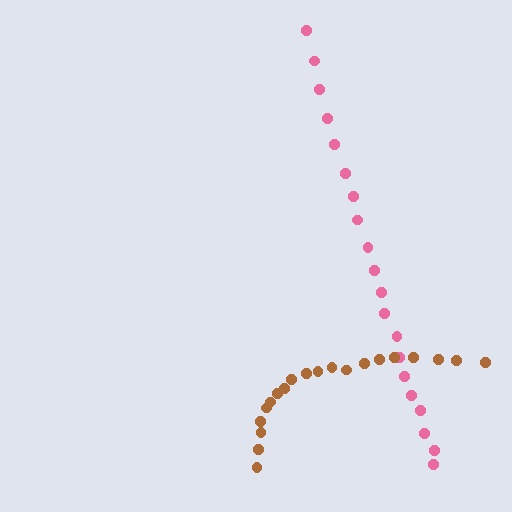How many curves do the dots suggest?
There are 2 distinct paths.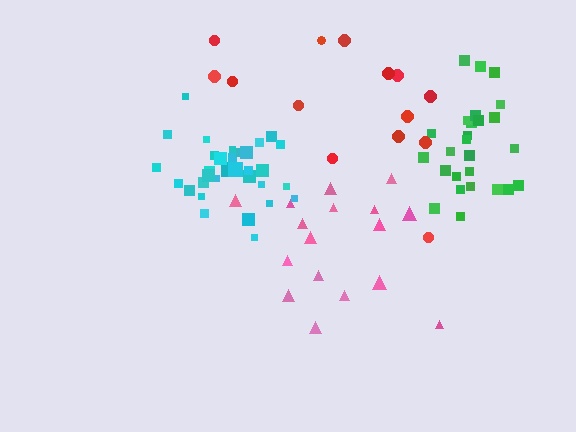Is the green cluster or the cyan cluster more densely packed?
Cyan.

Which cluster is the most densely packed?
Cyan.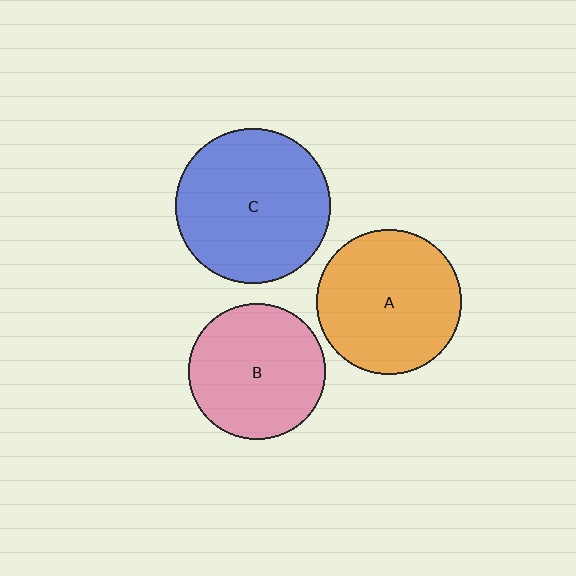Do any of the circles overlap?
No, none of the circles overlap.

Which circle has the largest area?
Circle C (blue).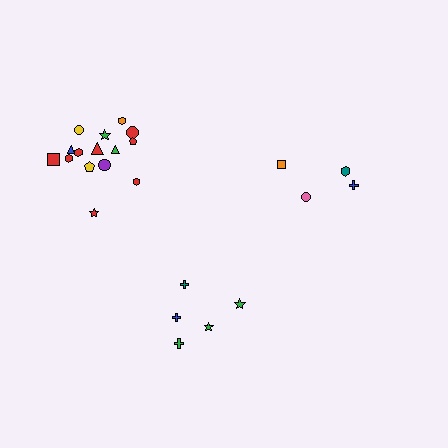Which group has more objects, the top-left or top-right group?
The top-left group.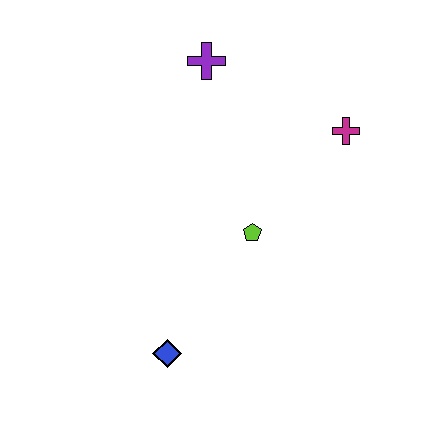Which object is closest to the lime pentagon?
The magenta cross is closest to the lime pentagon.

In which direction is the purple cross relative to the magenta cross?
The purple cross is to the left of the magenta cross.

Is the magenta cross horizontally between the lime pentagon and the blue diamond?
No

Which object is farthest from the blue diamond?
The purple cross is farthest from the blue diamond.